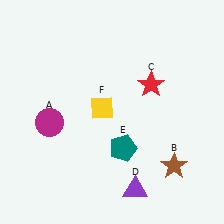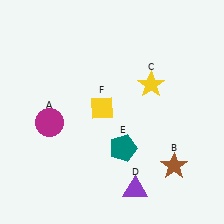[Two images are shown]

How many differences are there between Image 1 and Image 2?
There is 1 difference between the two images.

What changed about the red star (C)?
In Image 1, C is red. In Image 2, it changed to yellow.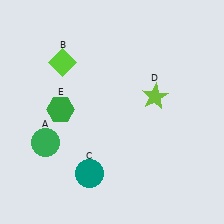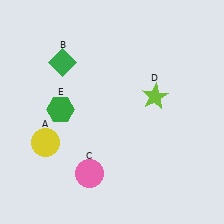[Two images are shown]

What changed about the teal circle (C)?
In Image 1, C is teal. In Image 2, it changed to pink.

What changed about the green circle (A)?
In Image 1, A is green. In Image 2, it changed to yellow.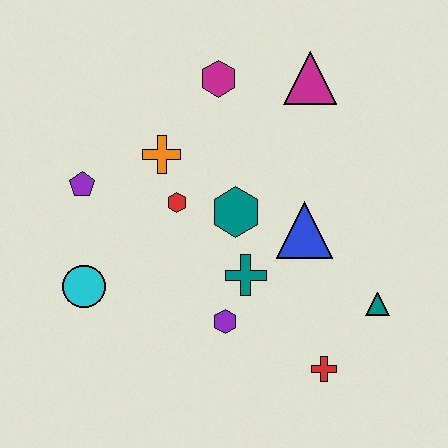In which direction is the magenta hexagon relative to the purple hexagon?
The magenta hexagon is above the purple hexagon.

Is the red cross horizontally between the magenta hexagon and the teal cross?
No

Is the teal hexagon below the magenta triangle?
Yes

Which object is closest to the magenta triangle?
The magenta hexagon is closest to the magenta triangle.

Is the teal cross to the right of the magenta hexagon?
Yes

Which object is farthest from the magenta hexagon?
The red cross is farthest from the magenta hexagon.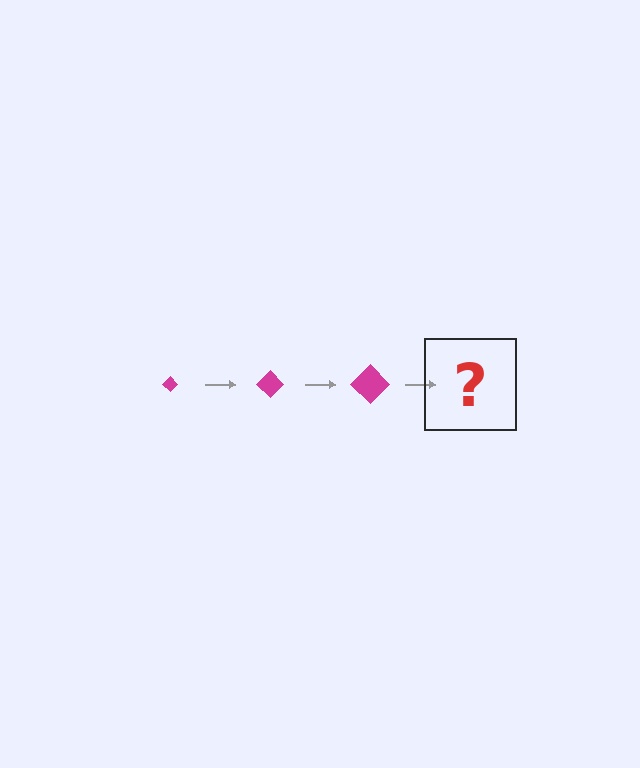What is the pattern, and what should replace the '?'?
The pattern is that the diamond gets progressively larger each step. The '?' should be a magenta diamond, larger than the previous one.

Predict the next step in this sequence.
The next step is a magenta diamond, larger than the previous one.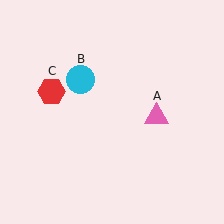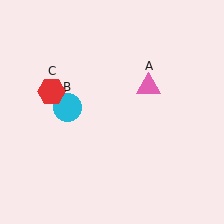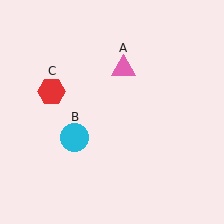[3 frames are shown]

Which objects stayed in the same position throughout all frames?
Red hexagon (object C) remained stationary.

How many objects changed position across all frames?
2 objects changed position: pink triangle (object A), cyan circle (object B).